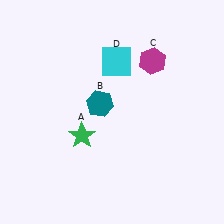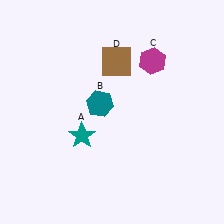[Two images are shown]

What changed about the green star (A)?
In Image 1, A is green. In Image 2, it changed to teal.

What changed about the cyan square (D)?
In Image 1, D is cyan. In Image 2, it changed to brown.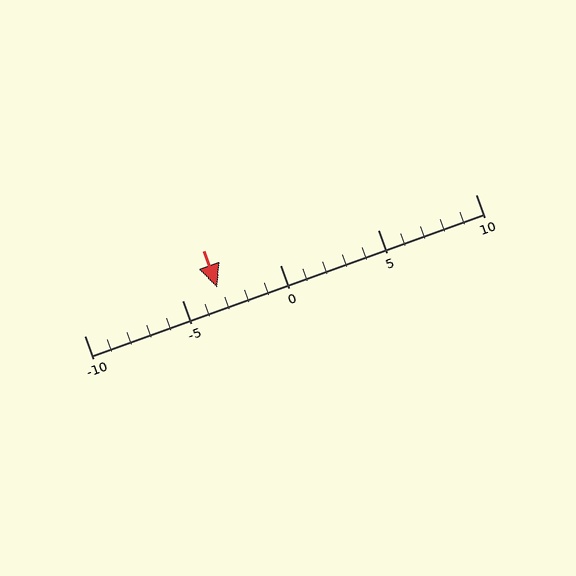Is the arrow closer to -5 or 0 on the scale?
The arrow is closer to -5.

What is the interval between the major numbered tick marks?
The major tick marks are spaced 5 units apart.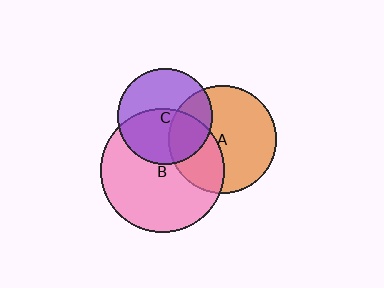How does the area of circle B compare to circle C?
Approximately 1.7 times.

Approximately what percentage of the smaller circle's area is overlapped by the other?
Approximately 30%.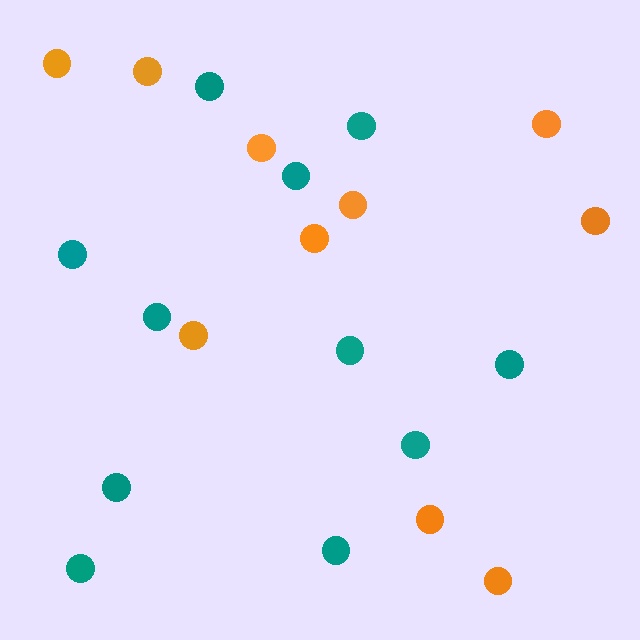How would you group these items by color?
There are 2 groups: one group of orange circles (10) and one group of teal circles (11).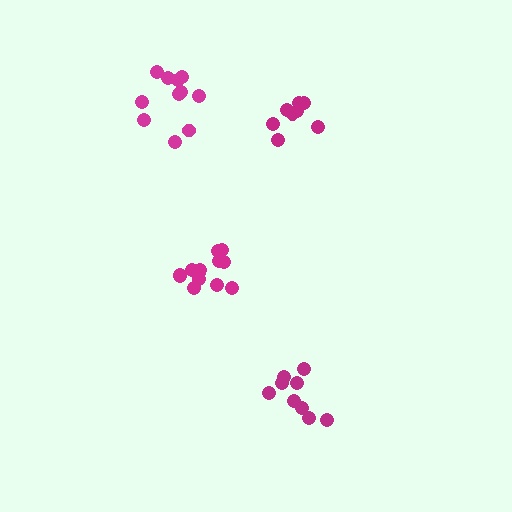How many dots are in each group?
Group 1: 9 dots, Group 2: 13 dots, Group 3: 8 dots, Group 4: 11 dots (41 total).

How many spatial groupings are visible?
There are 4 spatial groupings.